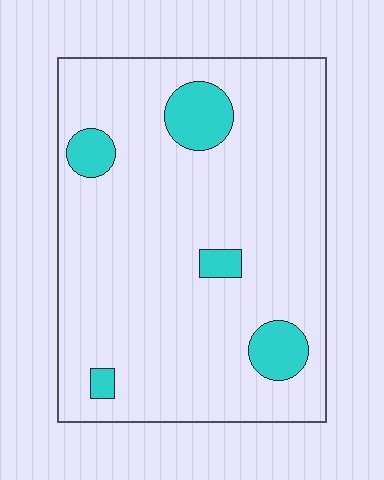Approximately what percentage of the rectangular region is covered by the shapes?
Approximately 10%.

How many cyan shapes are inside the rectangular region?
5.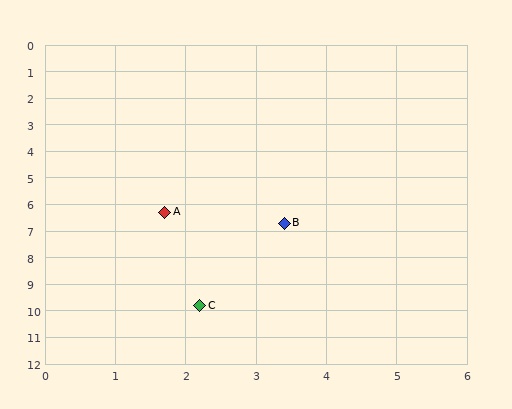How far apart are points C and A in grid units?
Points C and A are about 3.5 grid units apart.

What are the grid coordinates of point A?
Point A is at approximately (1.7, 6.3).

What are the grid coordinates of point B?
Point B is at approximately (3.4, 6.7).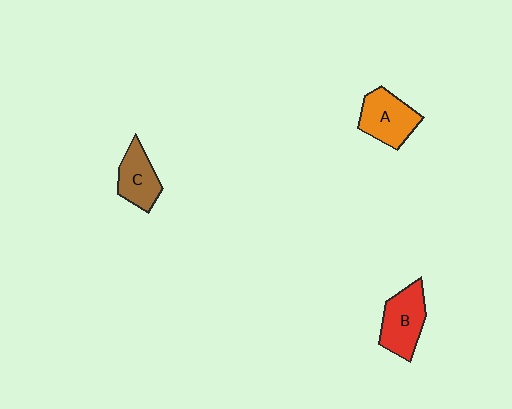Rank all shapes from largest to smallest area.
From largest to smallest: B (red), A (orange), C (brown).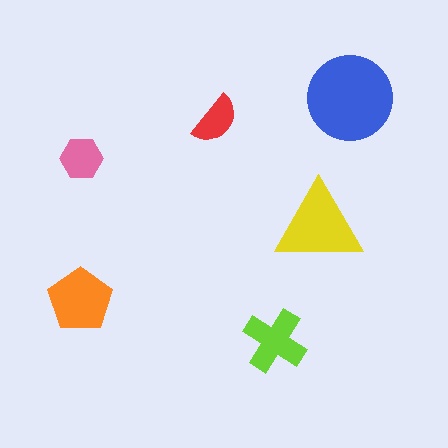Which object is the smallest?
The red semicircle.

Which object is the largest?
The blue circle.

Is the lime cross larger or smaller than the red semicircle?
Larger.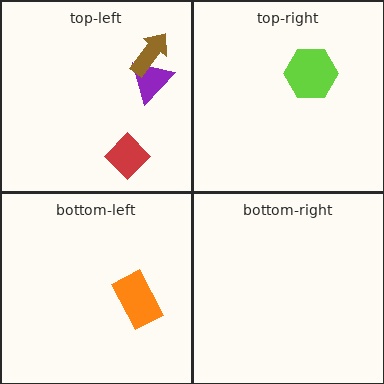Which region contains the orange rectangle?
The bottom-left region.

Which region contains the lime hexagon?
The top-right region.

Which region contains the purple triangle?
The top-left region.